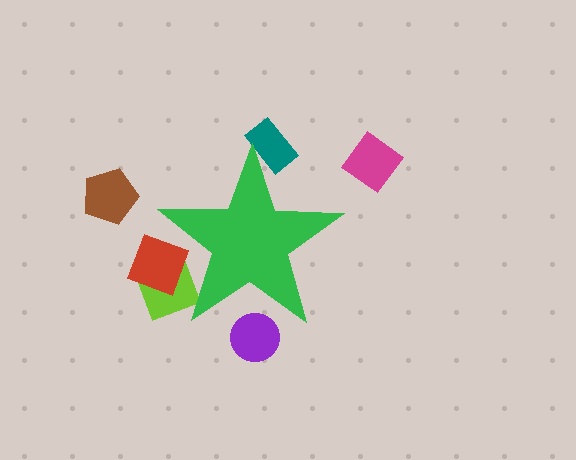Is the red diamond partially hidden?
Yes, the red diamond is partially hidden behind the green star.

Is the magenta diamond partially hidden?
No, the magenta diamond is fully visible.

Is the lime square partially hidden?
Yes, the lime square is partially hidden behind the green star.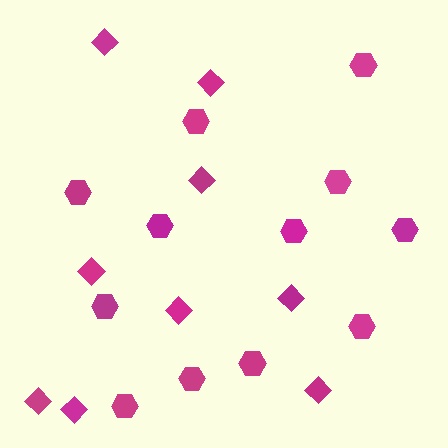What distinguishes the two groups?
There are 2 groups: one group of diamonds (9) and one group of hexagons (12).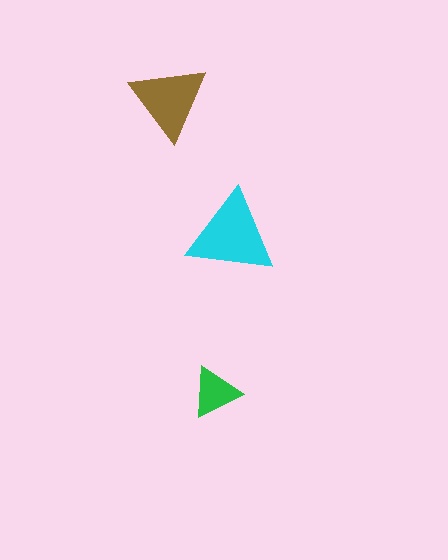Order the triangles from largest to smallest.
the cyan one, the brown one, the green one.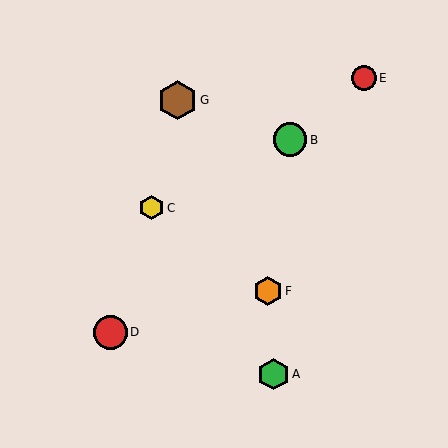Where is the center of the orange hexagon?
The center of the orange hexagon is at (268, 291).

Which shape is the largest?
The brown hexagon (labeled G) is the largest.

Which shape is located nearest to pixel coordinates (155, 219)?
The yellow hexagon (labeled C) at (152, 208) is nearest to that location.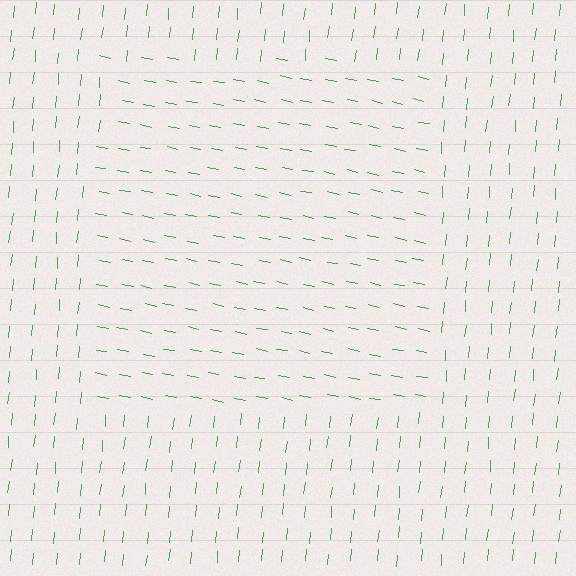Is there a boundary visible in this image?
Yes, there is a texture boundary formed by a change in line orientation.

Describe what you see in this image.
The image is filled with small green line segments. A rectangle region in the image has lines oriented differently from the surrounding lines, creating a visible texture boundary.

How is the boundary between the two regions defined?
The boundary is defined purely by a change in line orientation (approximately 84 degrees difference). All lines are the same color and thickness.